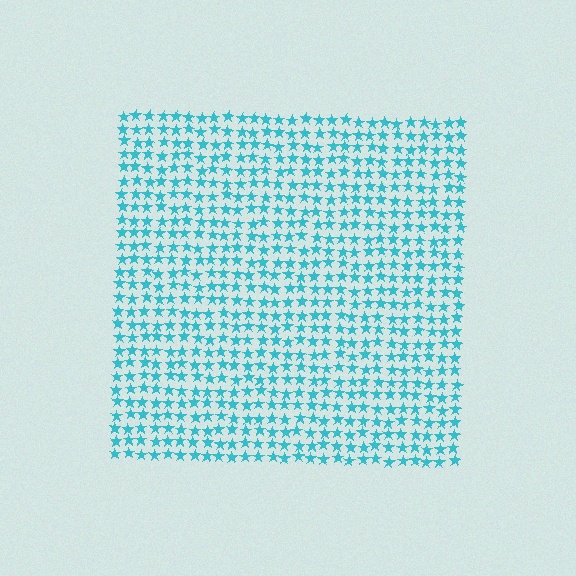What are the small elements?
The small elements are stars.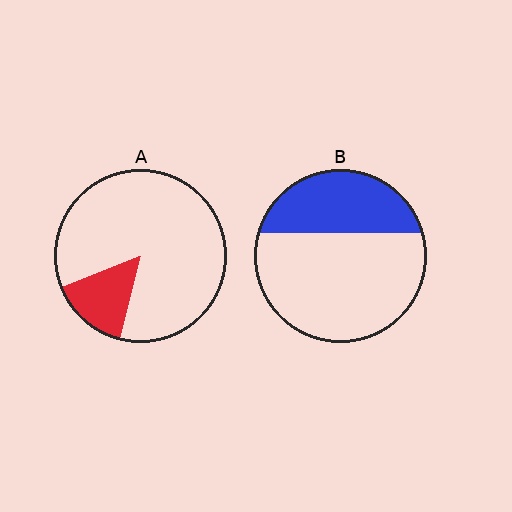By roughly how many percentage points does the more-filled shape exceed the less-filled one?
By roughly 20 percentage points (B over A).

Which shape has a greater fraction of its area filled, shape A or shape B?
Shape B.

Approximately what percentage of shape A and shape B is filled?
A is approximately 15% and B is approximately 35%.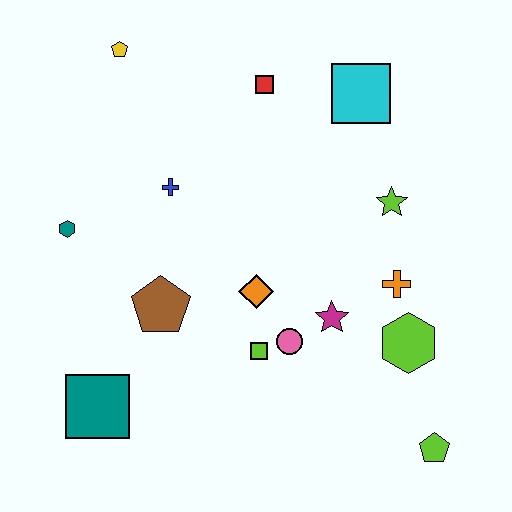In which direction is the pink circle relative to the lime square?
The pink circle is to the right of the lime square.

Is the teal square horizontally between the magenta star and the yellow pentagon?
No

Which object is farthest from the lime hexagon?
The yellow pentagon is farthest from the lime hexagon.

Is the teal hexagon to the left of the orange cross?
Yes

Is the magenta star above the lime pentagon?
Yes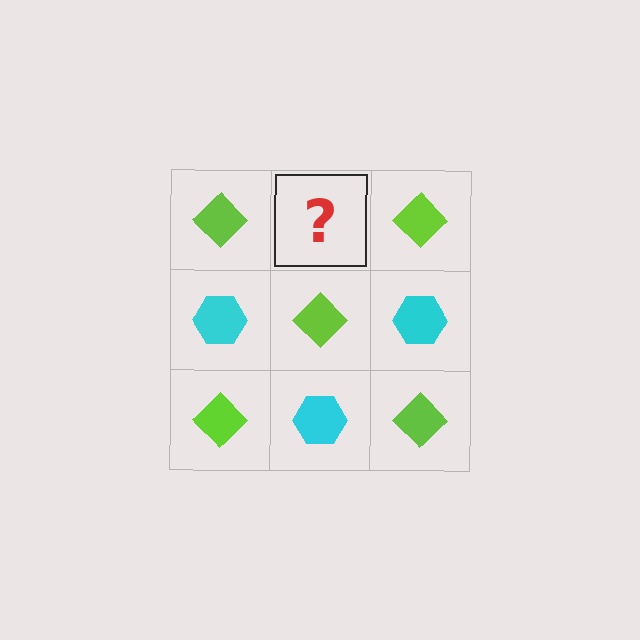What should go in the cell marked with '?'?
The missing cell should contain a cyan hexagon.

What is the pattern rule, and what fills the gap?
The rule is that it alternates lime diamond and cyan hexagon in a checkerboard pattern. The gap should be filled with a cyan hexagon.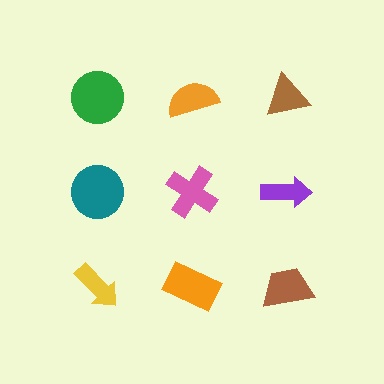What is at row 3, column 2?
An orange rectangle.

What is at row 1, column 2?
An orange semicircle.